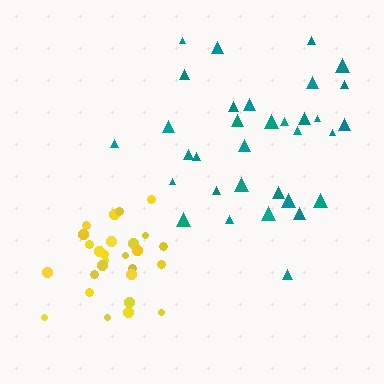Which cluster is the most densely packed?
Yellow.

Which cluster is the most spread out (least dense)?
Teal.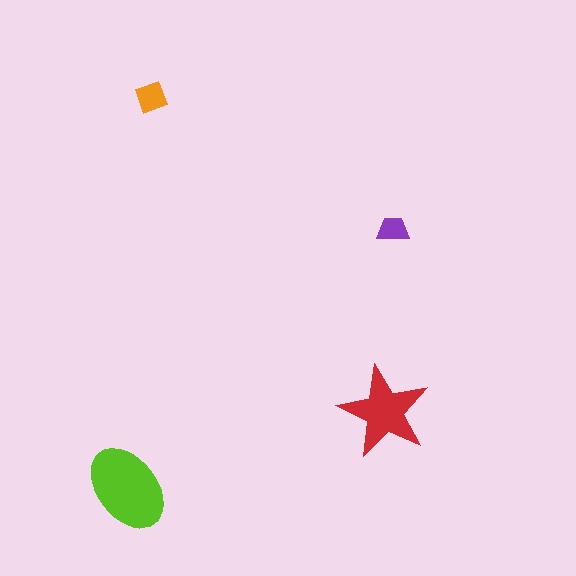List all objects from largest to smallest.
The lime ellipse, the red star, the orange diamond, the purple trapezoid.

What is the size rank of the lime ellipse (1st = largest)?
1st.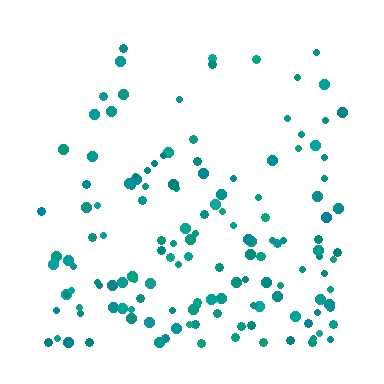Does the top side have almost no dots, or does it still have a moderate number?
Still a moderate number, just noticeably fewer than the bottom.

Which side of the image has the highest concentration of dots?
The bottom.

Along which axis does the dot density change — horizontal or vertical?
Vertical.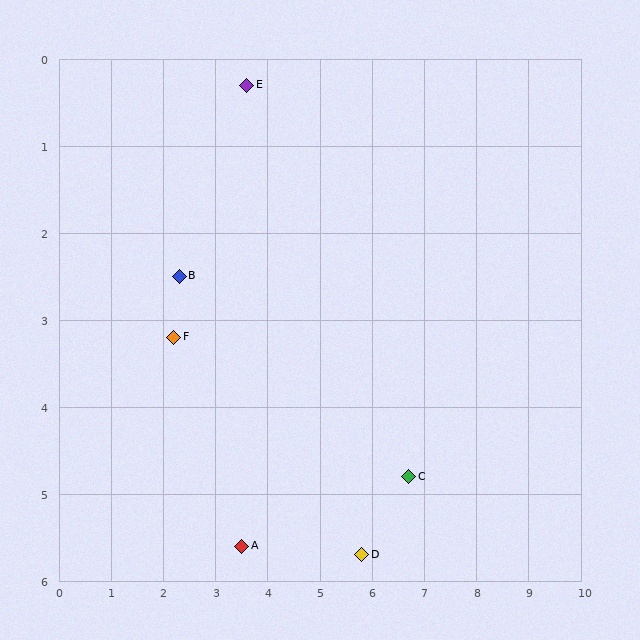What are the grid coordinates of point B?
Point B is at approximately (2.3, 2.5).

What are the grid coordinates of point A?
Point A is at approximately (3.5, 5.6).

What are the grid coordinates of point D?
Point D is at approximately (5.8, 5.7).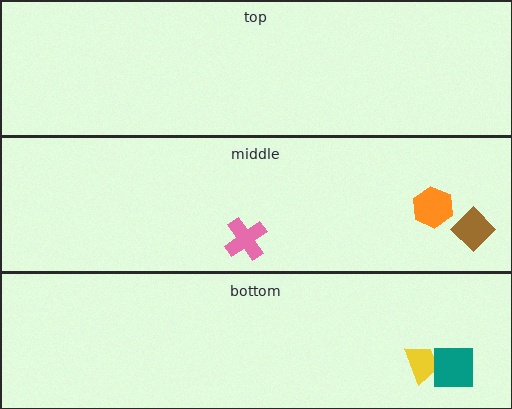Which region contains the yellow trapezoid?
The bottom region.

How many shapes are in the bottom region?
2.